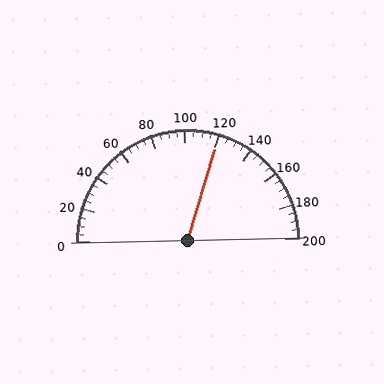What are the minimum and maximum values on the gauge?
The gauge ranges from 0 to 200.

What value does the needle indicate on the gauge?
The needle indicates approximately 120.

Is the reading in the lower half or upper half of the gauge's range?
The reading is in the upper half of the range (0 to 200).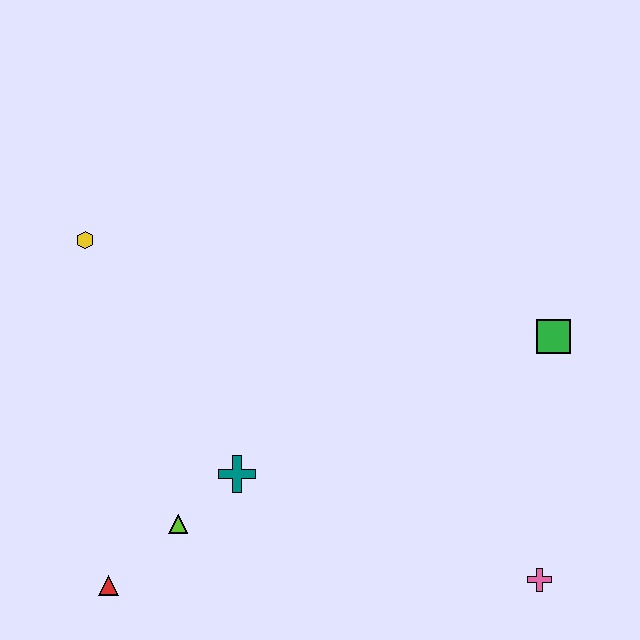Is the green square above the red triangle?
Yes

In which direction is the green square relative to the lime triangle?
The green square is to the right of the lime triangle.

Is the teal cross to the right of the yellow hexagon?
Yes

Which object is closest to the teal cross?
The lime triangle is closest to the teal cross.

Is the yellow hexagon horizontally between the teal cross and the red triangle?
No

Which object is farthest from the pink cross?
The yellow hexagon is farthest from the pink cross.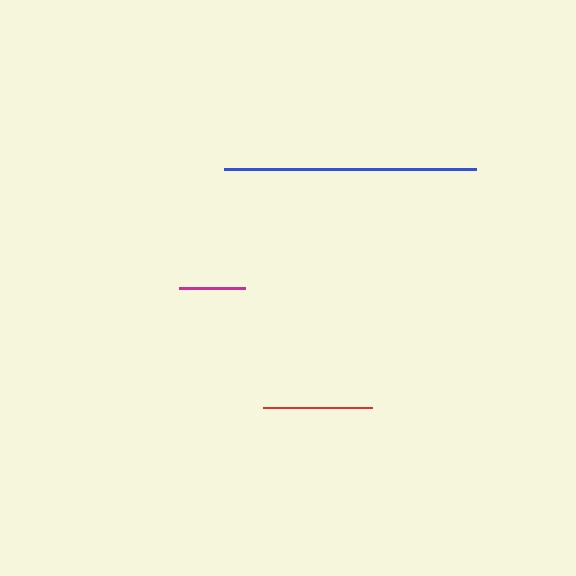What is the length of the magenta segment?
The magenta segment is approximately 66 pixels long.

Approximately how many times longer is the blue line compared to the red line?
The blue line is approximately 2.3 times the length of the red line.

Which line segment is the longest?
The blue line is the longest at approximately 252 pixels.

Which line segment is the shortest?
The magenta line is the shortest at approximately 66 pixels.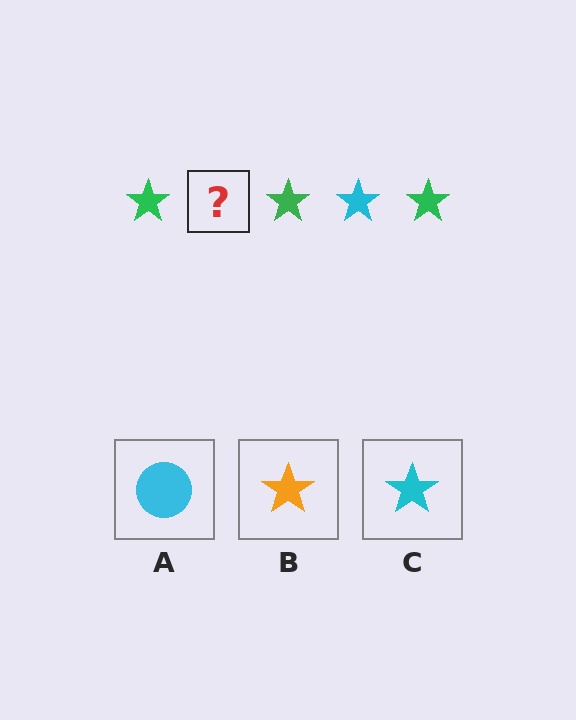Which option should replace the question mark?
Option C.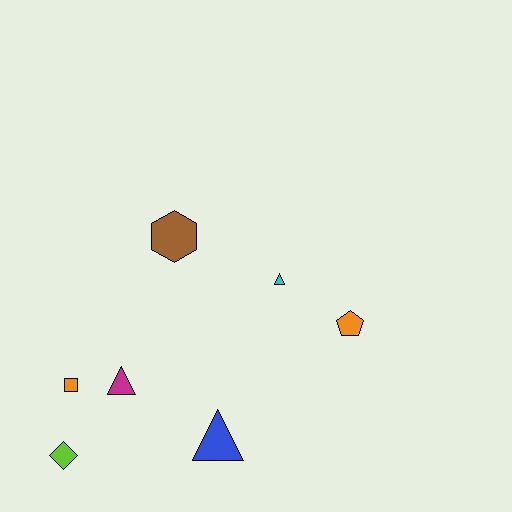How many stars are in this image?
There are no stars.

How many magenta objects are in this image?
There is 1 magenta object.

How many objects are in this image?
There are 7 objects.